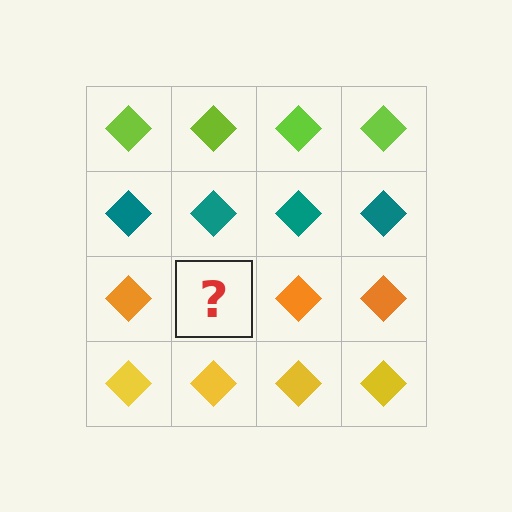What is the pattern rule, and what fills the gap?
The rule is that each row has a consistent color. The gap should be filled with an orange diamond.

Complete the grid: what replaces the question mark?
The question mark should be replaced with an orange diamond.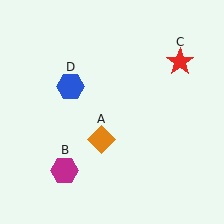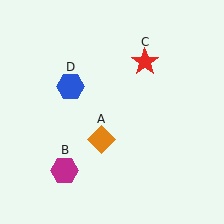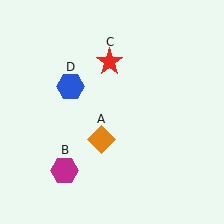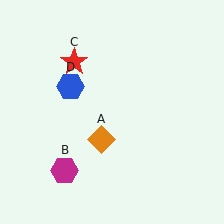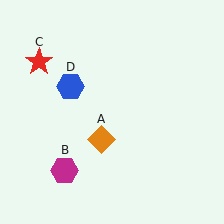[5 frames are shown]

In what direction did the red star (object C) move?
The red star (object C) moved left.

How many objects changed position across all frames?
1 object changed position: red star (object C).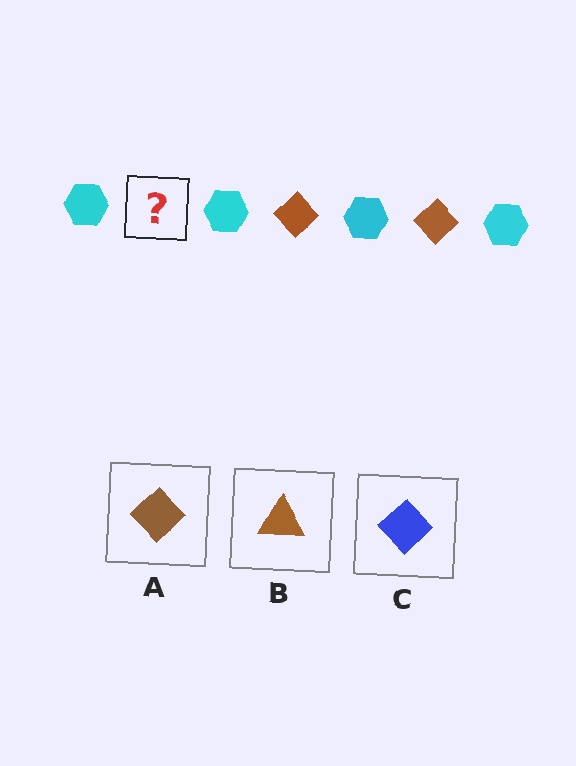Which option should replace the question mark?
Option A.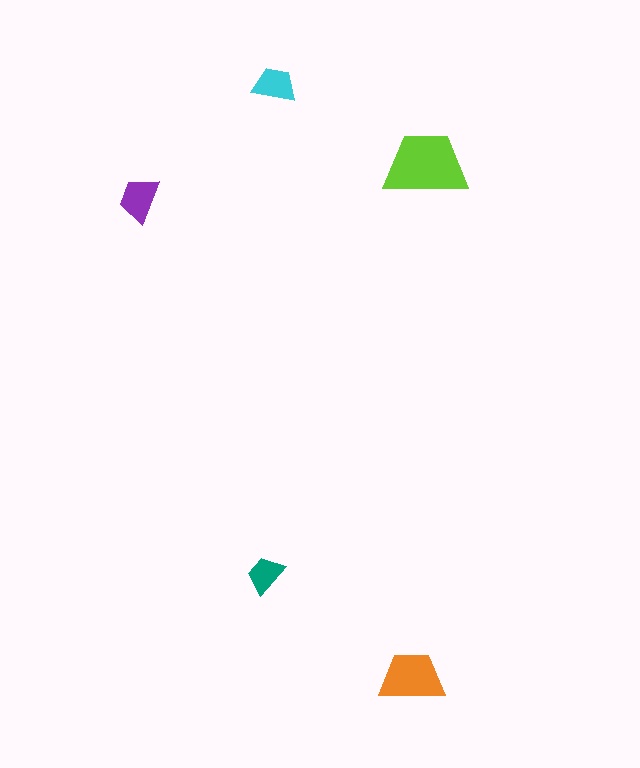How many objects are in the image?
There are 5 objects in the image.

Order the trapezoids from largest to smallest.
the lime one, the orange one, the purple one, the cyan one, the teal one.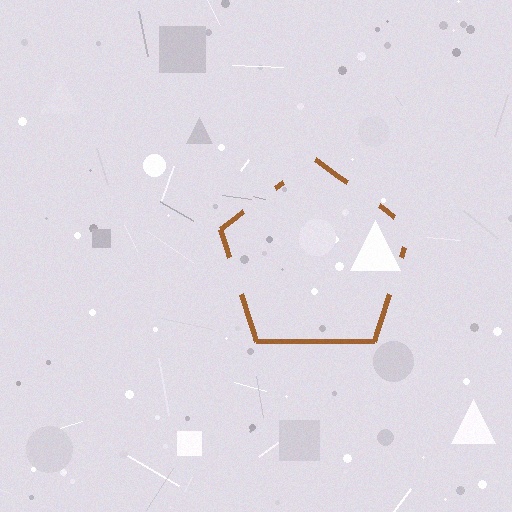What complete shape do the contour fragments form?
The contour fragments form a pentagon.